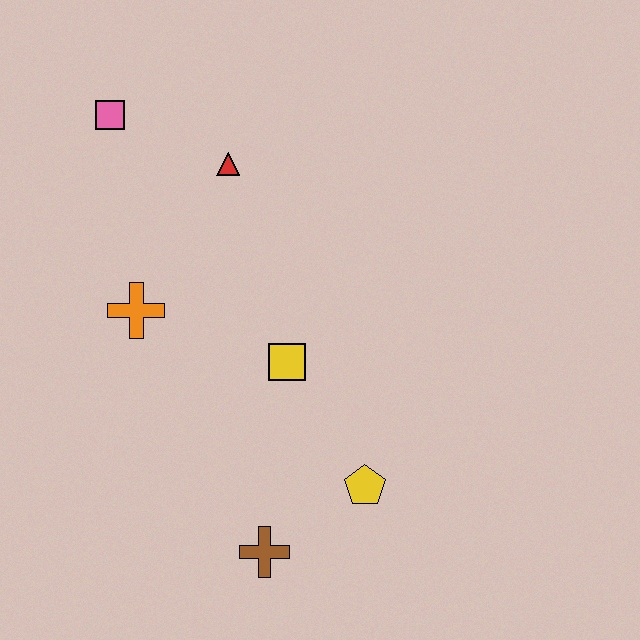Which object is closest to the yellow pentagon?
The brown cross is closest to the yellow pentagon.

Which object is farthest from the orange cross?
The yellow pentagon is farthest from the orange cross.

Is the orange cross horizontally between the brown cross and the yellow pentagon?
No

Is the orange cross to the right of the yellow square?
No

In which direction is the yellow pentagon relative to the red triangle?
The yellow pentagon is below the red triangle.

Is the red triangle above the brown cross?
Yes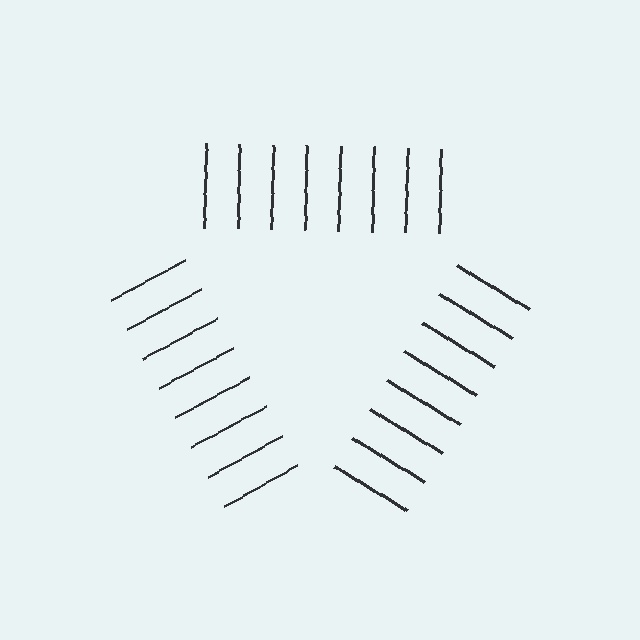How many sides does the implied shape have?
3 sides — the line-ends trace a triangle.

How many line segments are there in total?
24 — 8 along each of the 3 edges.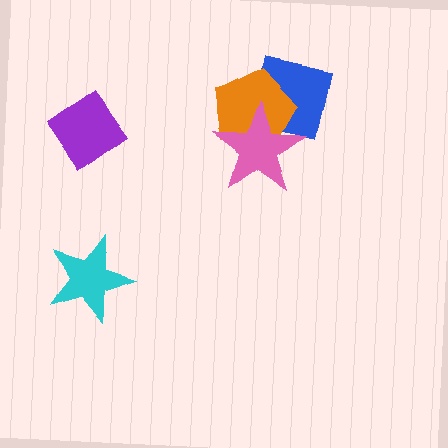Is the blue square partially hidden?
Yes, it is partially covered by another shape.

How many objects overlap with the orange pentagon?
2 objects overlap with the orange pentagon.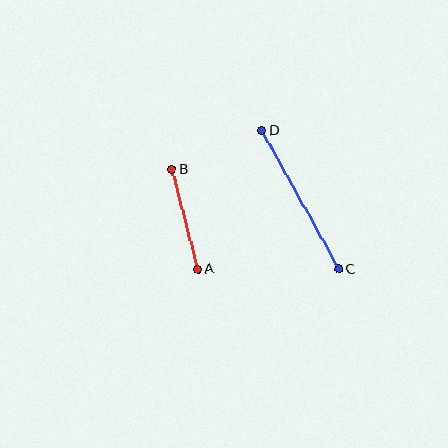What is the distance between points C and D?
The distance is approximately 159 pixels.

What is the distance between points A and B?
The distance is approximately 103 pixels.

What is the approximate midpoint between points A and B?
The midpoint is at approximately (185, 219) pixels.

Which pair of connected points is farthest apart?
Points C and D are farthest apart.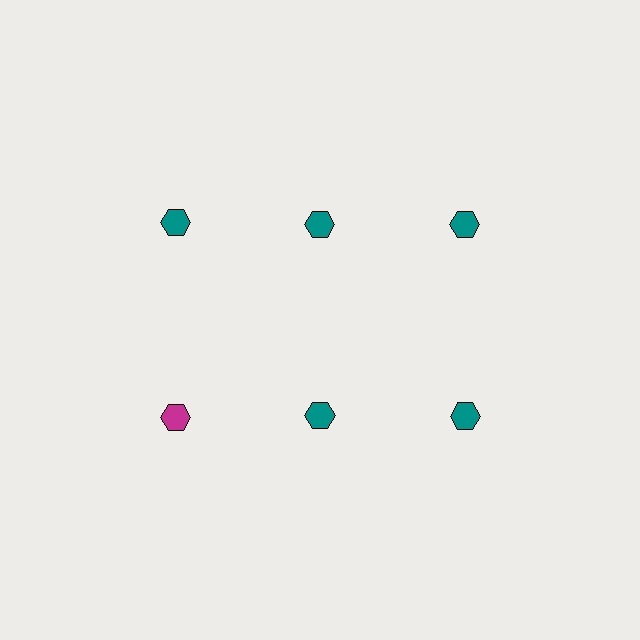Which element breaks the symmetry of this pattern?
The magenta hexagon in the second row, leftmost column breaks the symmetry. All other shapes are teal hexagons.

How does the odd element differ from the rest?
It has a different color: magenta instead of teal.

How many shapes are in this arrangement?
There are 6 shapes arranged in a grid pattern.